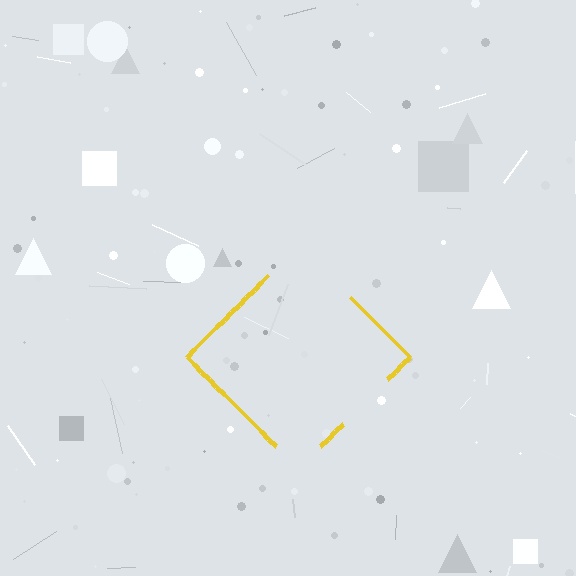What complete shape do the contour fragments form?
The contour fragments form a diamond.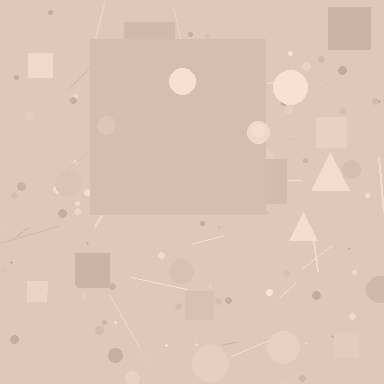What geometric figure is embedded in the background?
A square is embedded in the background.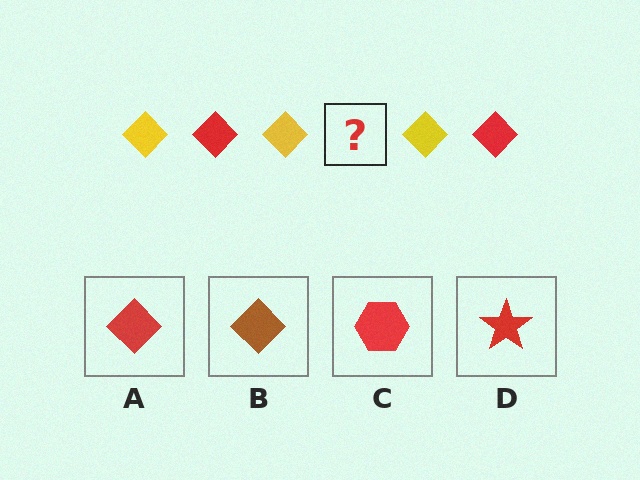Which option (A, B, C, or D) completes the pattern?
A.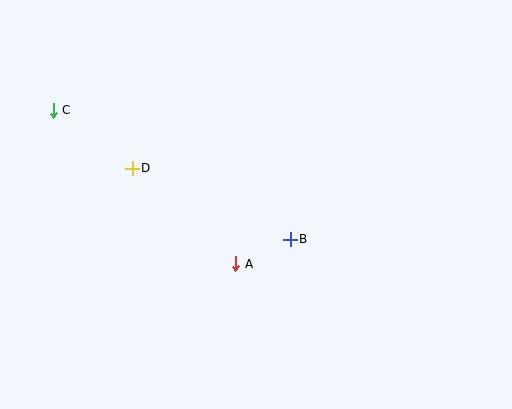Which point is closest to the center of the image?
Point B at (290, 239) is closest to the center.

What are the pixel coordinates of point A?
Point A is at (236, 264).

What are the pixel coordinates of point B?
Point B is at (290, 239).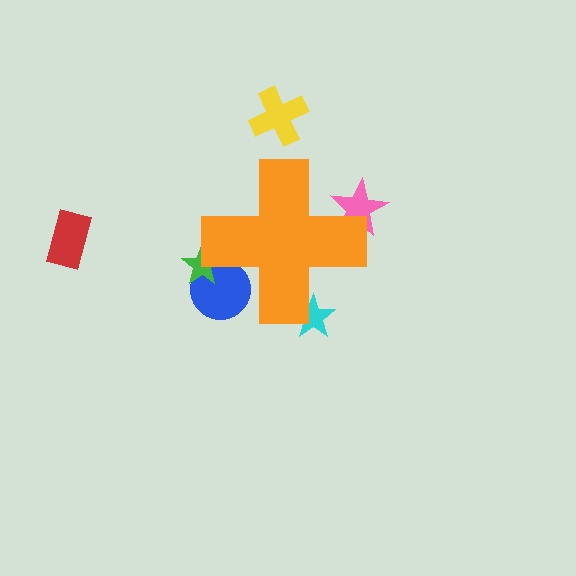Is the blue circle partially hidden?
Yes, the blue circle is partially hidden behind the orange cross.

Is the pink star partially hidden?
Yes, the pink star is partially hidden behind the orange cross.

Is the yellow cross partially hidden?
No, the yellow cross is fully visible.